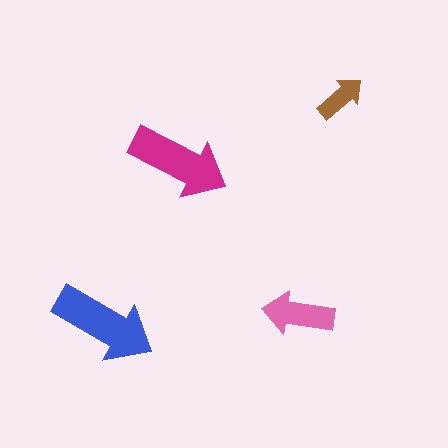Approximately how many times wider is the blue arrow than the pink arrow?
About 1.5 times wider.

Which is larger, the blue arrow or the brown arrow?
The blue one.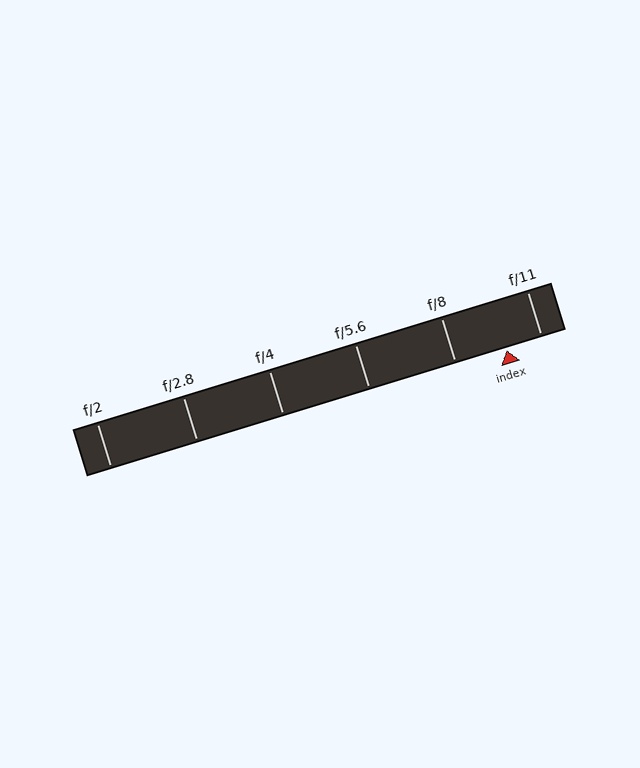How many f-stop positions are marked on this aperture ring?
There are 6 f-stop positions marked.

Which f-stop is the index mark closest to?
The index mark is closest to f/11.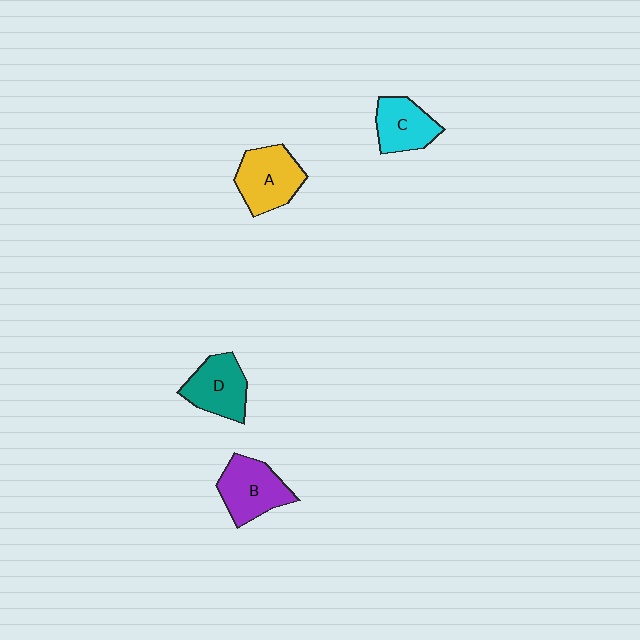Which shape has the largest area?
Shape A (yellow).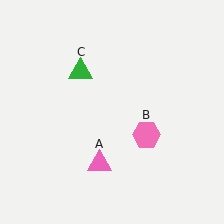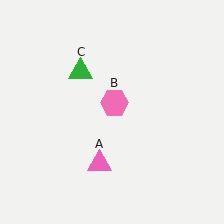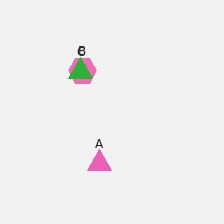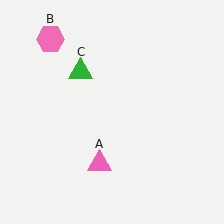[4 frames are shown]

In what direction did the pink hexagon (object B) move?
The pink hexagon (object B) moved up and to the left.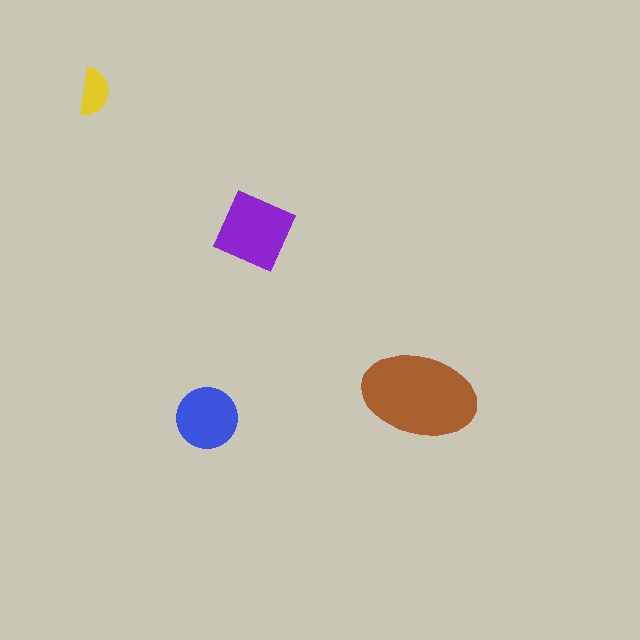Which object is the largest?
The brown ellipse.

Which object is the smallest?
The yellow semicircle.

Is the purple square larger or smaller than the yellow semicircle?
Larger.